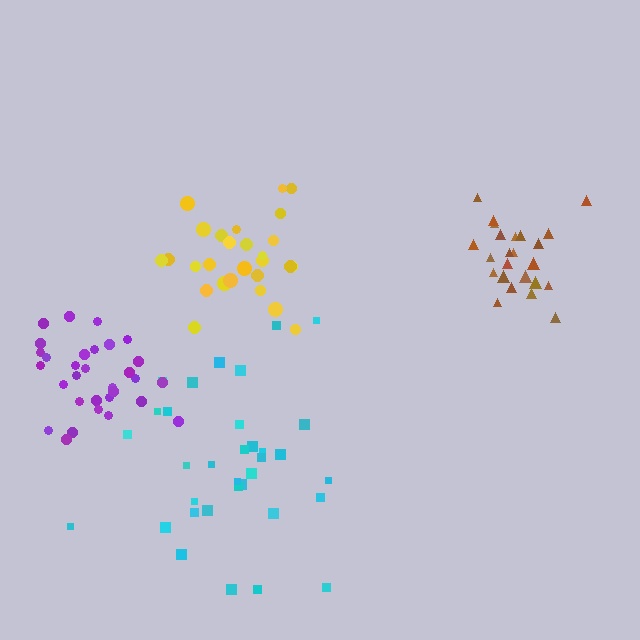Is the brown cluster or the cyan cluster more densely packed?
Brown.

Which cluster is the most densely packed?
Brown.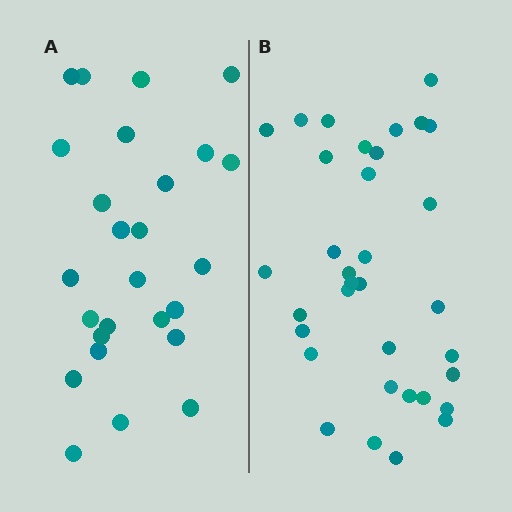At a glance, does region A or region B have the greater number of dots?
Region B (the right region) has more dots.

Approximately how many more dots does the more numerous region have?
Region B has roughly 8 or so more dots than region A.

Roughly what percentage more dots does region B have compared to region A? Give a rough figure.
About 30% more.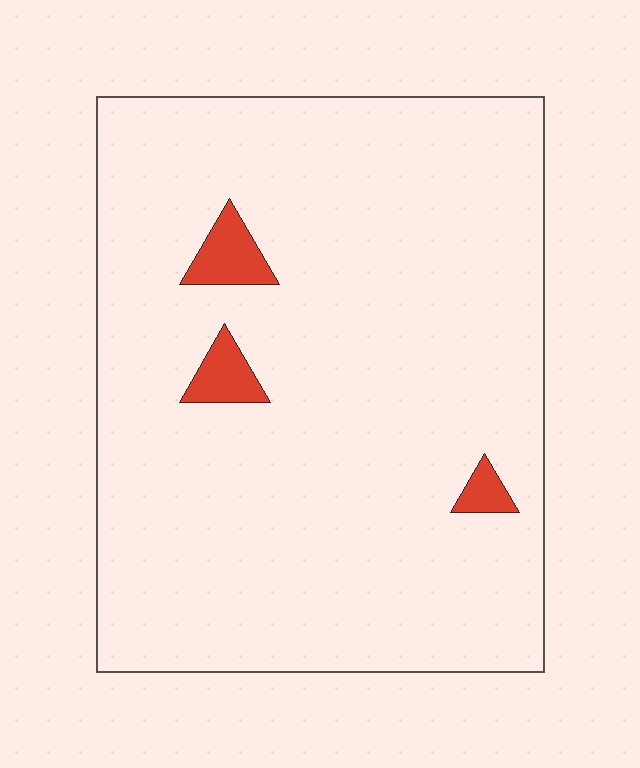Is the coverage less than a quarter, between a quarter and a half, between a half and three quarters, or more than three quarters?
Less than a quarter.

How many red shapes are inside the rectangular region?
3.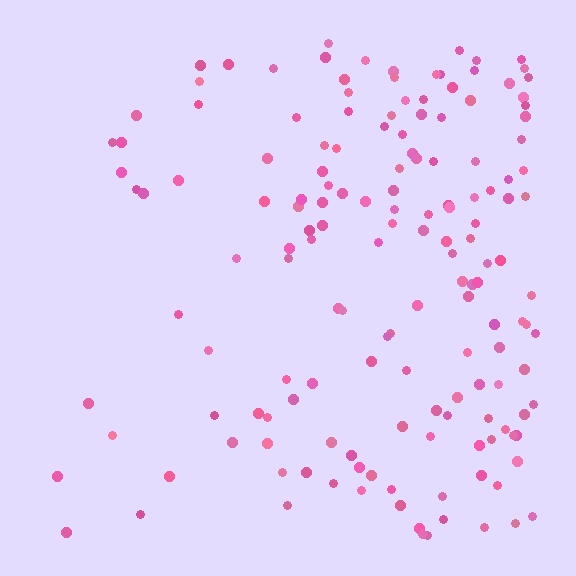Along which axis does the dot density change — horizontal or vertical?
Horizontal.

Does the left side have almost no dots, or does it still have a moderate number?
Still a moderate number, just noticeably fewer than the right.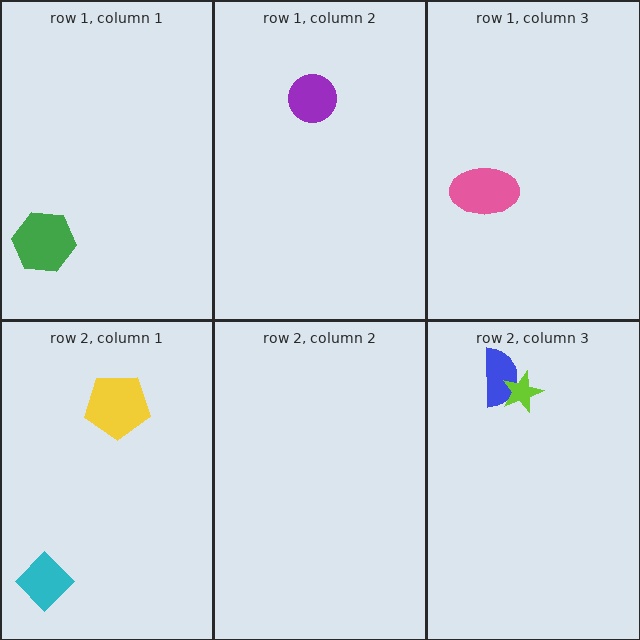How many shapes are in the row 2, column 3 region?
2.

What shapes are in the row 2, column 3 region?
The blue semicircle, the lime star.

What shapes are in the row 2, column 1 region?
The yellow pentagon, the cyan diamond.